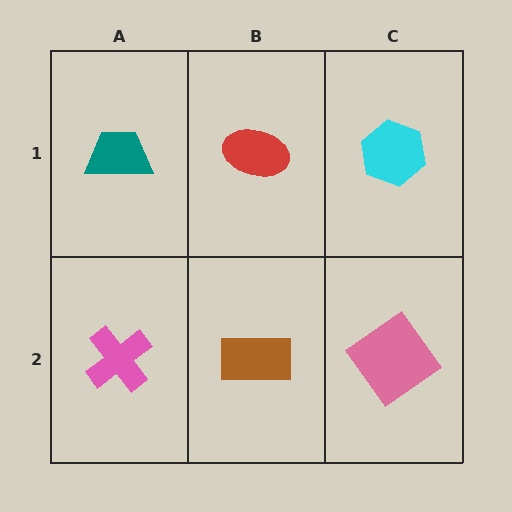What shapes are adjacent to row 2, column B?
A red ellipse (row 1, column B), a pink cross (row 2, column A), a pink diamond (row 2, column C).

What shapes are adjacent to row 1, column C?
A pink diamond (row 2, column C), a red ellipse (row 1, column B).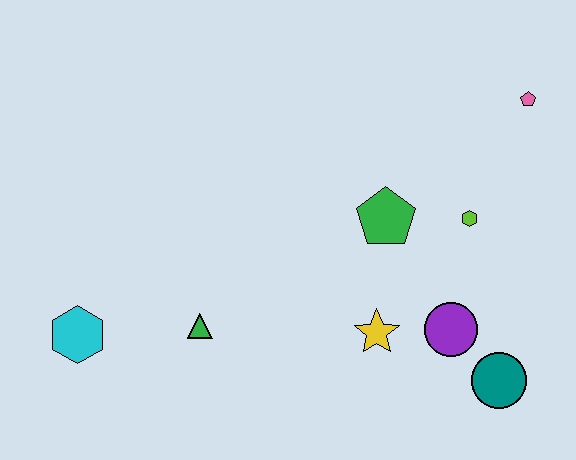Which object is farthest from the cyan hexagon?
The pink pentagon is farthest from the cyan hexagon.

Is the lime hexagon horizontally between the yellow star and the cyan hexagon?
No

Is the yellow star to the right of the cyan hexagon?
Yes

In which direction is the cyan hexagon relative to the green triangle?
The cyan hexagon is to the left of the green triangle.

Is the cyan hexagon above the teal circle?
Yes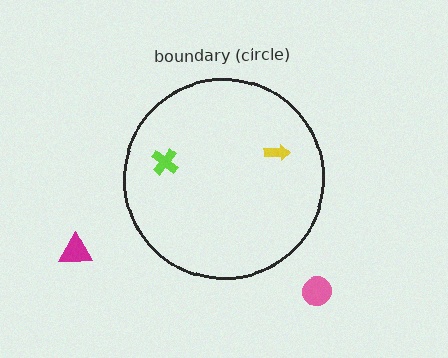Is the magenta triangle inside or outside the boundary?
Outside.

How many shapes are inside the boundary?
2 inside, 2 outside.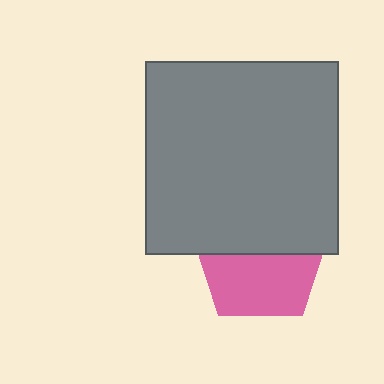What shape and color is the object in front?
The object in front is a gray rectangle.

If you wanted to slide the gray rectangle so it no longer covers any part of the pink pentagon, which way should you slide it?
Slide it up — that is the most direct way to separate the two shapes.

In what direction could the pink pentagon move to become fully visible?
The pink pentagon could move down. That would shift it out from behind the gray rectangle entirely.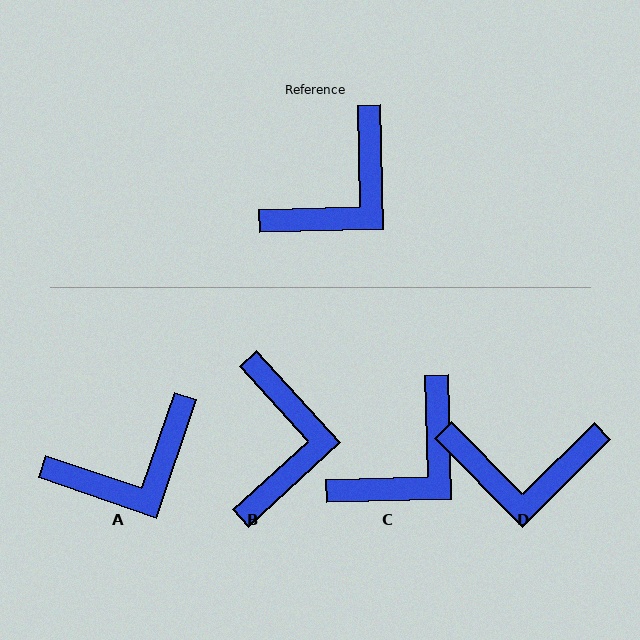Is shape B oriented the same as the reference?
No, it is off by about 41 degrees.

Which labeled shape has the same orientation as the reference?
C.